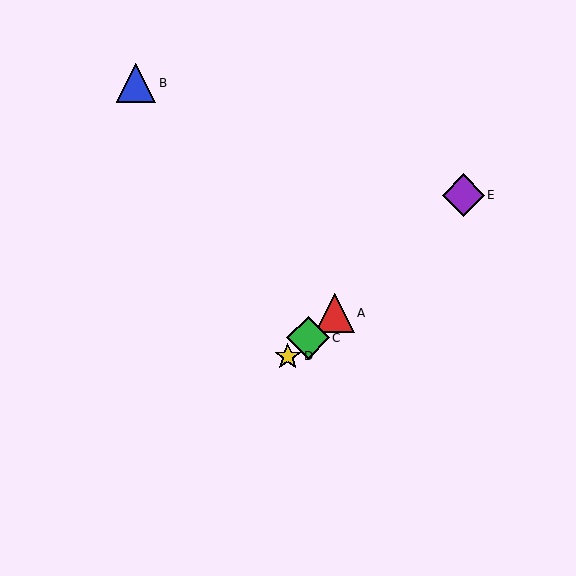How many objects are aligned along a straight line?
4 objects (A, C, D, E) are aligned along a straight line.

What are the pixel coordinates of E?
Object E is at (463, 195).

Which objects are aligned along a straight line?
Objects A, C, D, E are aligned along a straight line.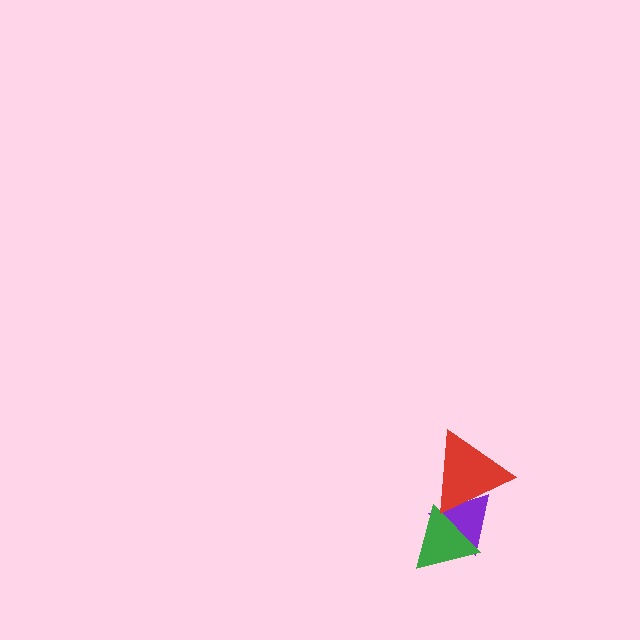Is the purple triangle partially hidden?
Yes, it is partially covered by another shape.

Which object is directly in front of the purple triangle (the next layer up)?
The green triangle is directly in front of the purple triangle.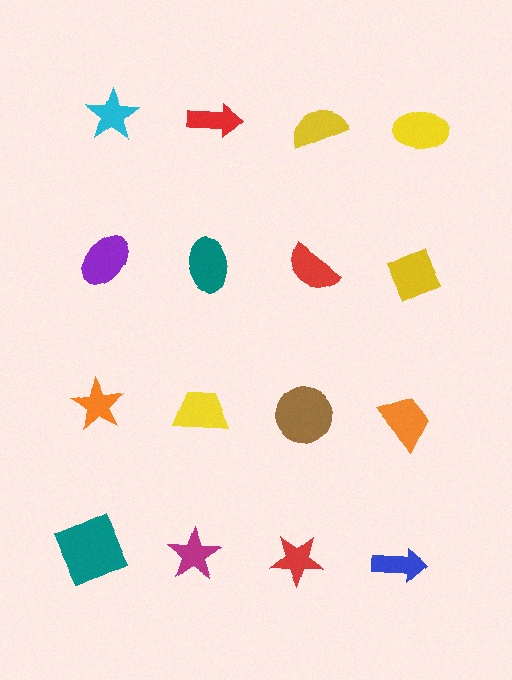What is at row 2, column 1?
A purple ellipse.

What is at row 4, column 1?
A teal square.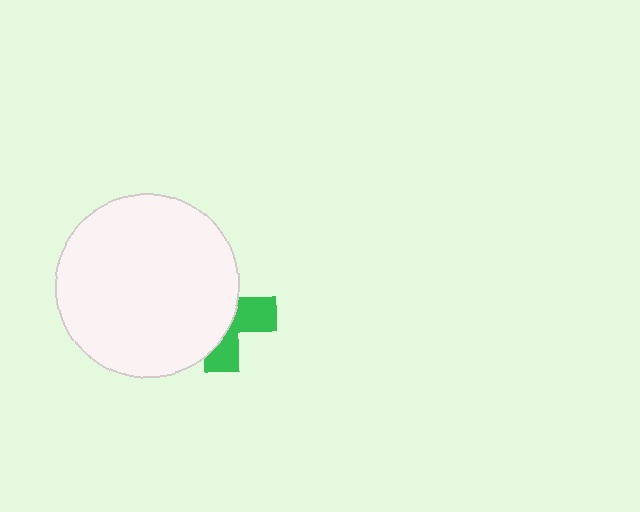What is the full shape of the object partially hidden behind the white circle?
The partially hidden object is a green cross.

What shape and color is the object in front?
The object in front is a white circle.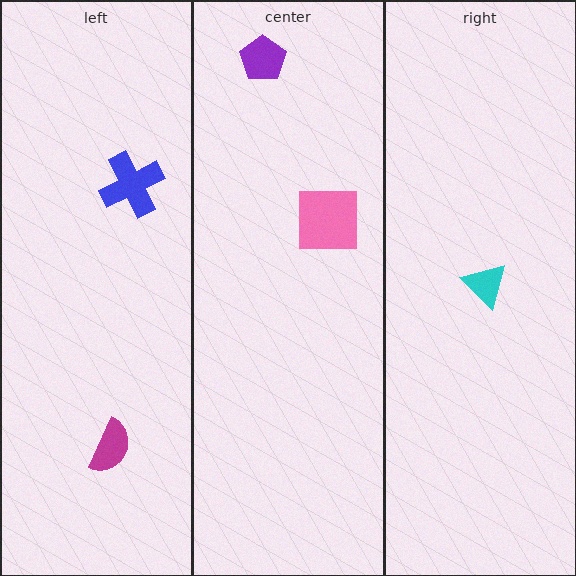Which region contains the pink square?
The center region.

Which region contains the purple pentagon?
The center region.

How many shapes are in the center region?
2.